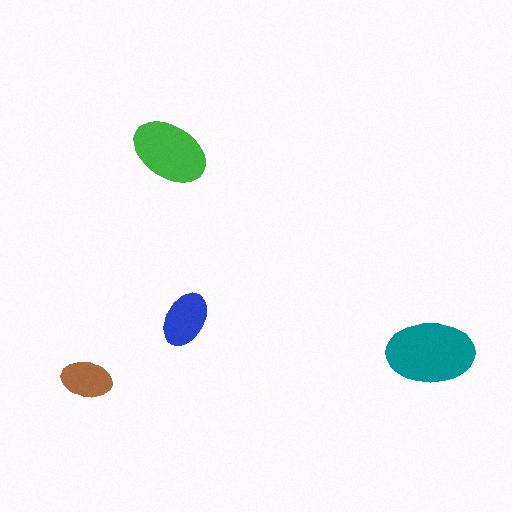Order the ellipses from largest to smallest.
the teal one, the green one, the blue one, the brown one.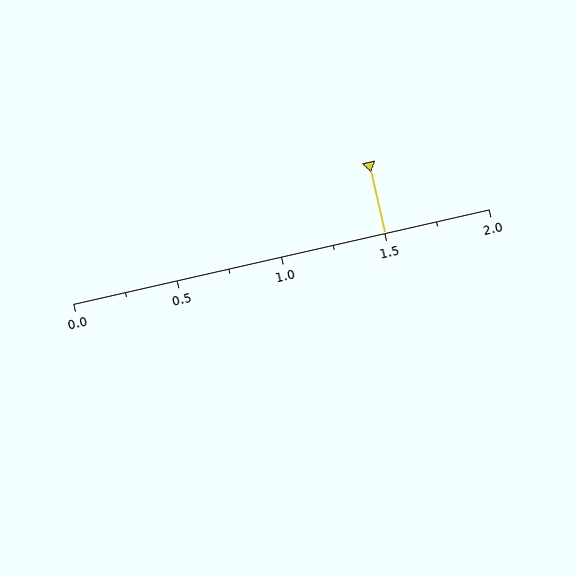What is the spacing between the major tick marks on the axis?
The major ticks are spaced 0.5 apart.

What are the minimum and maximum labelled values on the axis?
The axis runs from 0.0 to 2.0.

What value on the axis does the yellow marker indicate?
The marker indicates approximately 1.5.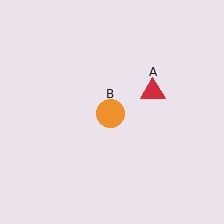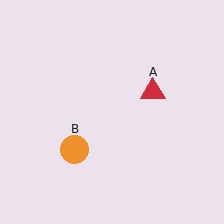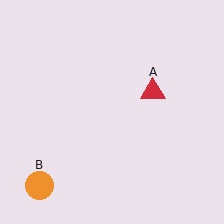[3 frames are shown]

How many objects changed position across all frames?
1 object changed position: orange circle (object B).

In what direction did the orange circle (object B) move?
The orange circle (object B) moved down and to the left.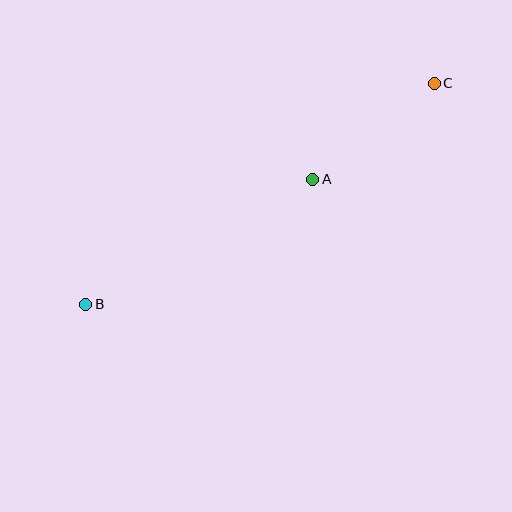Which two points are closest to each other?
Points A and C are closest to each other.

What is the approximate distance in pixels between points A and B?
The distance between A and B is approximately 259 pixels.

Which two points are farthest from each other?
Points B and C are farthest from each other.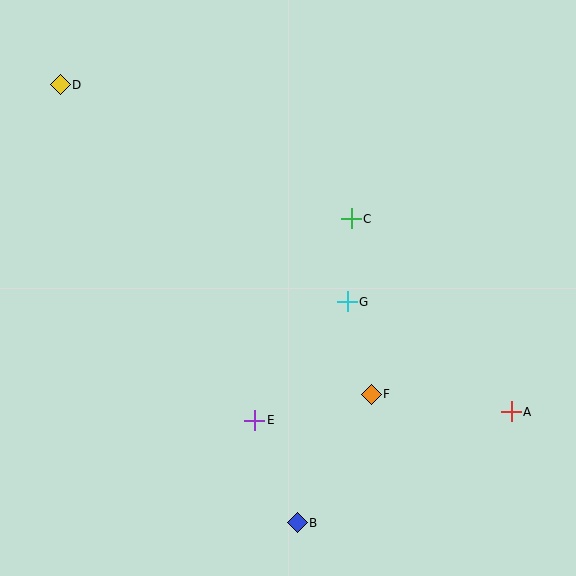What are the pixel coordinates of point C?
Point C is at (351, 219).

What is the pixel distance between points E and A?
The distance between E and A is 257 pixels.